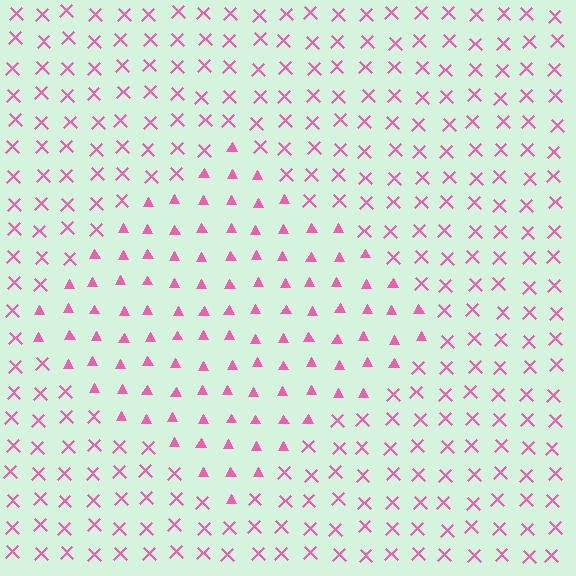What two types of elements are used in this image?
The image uses triangles inside the diamond region and X marks outside it.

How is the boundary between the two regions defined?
The boundary is defined by a change in element shape: triangles inside vs. X marks outside. All elements share the same color and spacing.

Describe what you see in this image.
The image is filled with small pink elements arranged in a uniform grid. A diamond-shaped region contains triangles, while the surrounding area contains X marks. The boundary is defined purely by the change in element shape.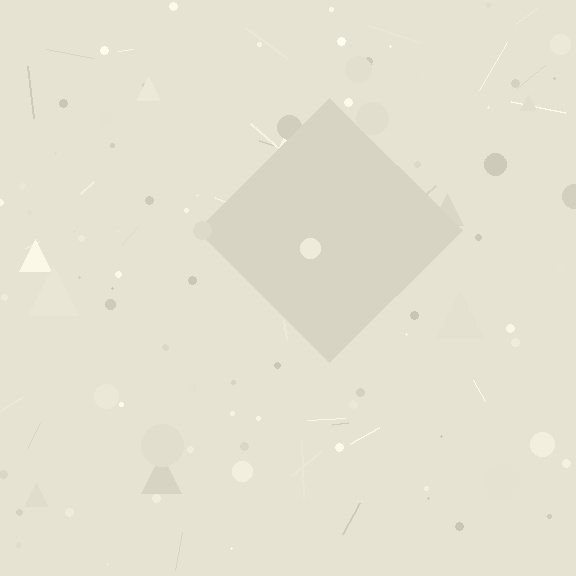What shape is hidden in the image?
A diamond is hidden in the image.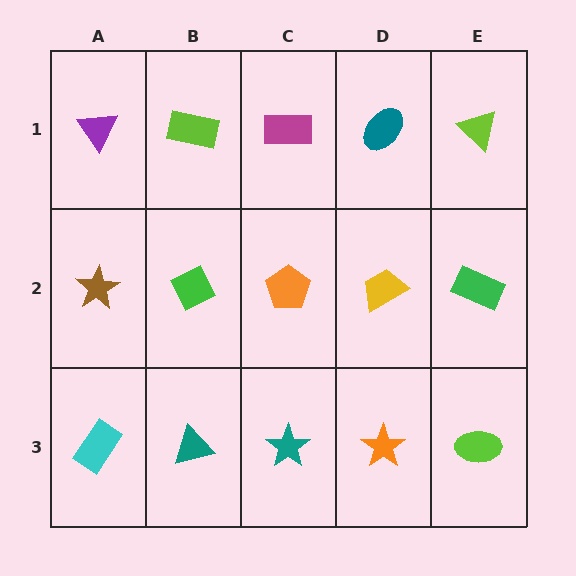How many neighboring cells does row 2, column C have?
4.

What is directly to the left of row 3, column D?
A teal star.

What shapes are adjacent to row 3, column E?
A green rectangle (row 2, column E), an orange star (row 3, column D).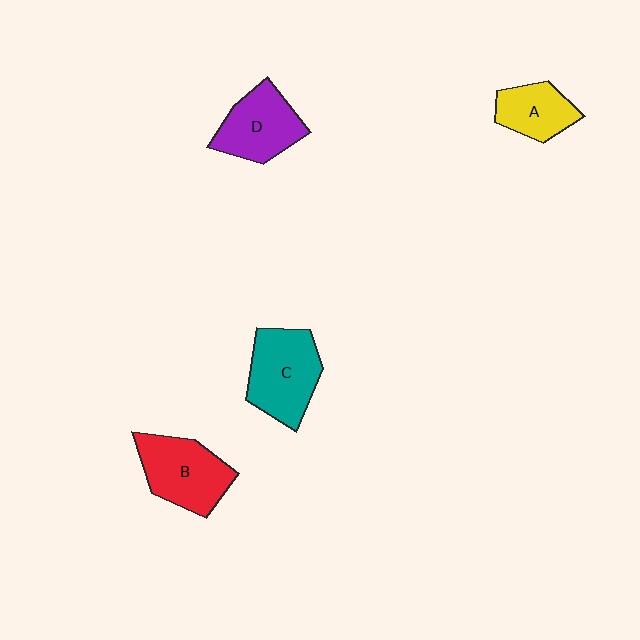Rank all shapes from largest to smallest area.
From largest to smallest: C (teal), B (red), D (purple), A (yellow).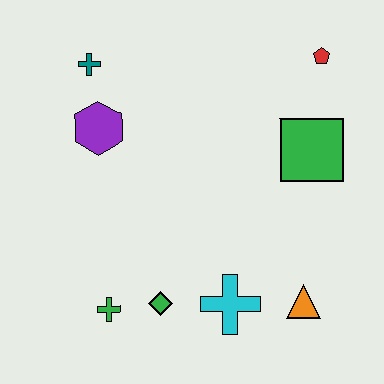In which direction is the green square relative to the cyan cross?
The green square is above the cyan cross.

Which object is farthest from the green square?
The green cross is farthest from the green square.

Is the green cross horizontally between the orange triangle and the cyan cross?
No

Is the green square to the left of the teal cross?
No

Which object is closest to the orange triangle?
The cyan cross is closest to the orange triangle.